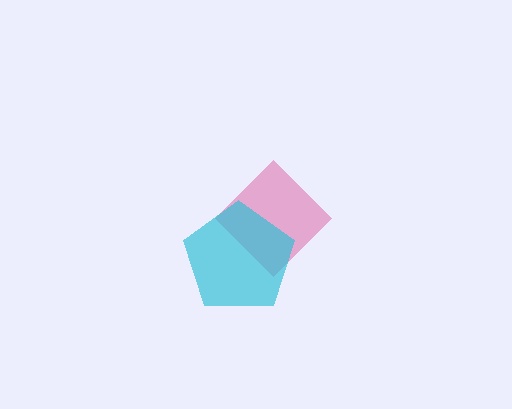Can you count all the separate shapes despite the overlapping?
Yes, there are 2 separate shapes.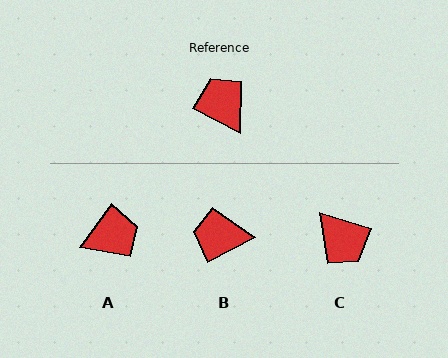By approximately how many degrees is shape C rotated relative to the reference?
Approximately 170 degrees clockwise.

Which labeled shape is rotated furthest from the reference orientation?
C, about 170 degrees away.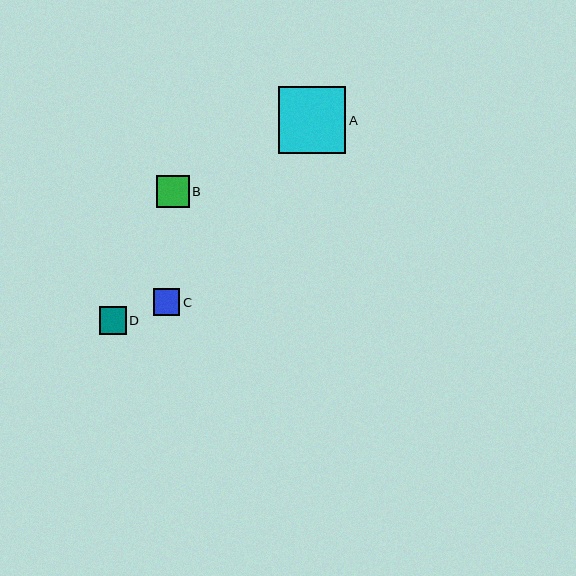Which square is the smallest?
Square C is the smallest with a size of approximately 27 pixels.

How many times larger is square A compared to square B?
Square A is approximately 2.1 times the size of square B.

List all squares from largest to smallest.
From largest to smallest: A, B, D, C.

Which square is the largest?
Square A is the largest with a size of approximately 67 pixels.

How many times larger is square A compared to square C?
Square A is approximately 2.5 times the size of square C.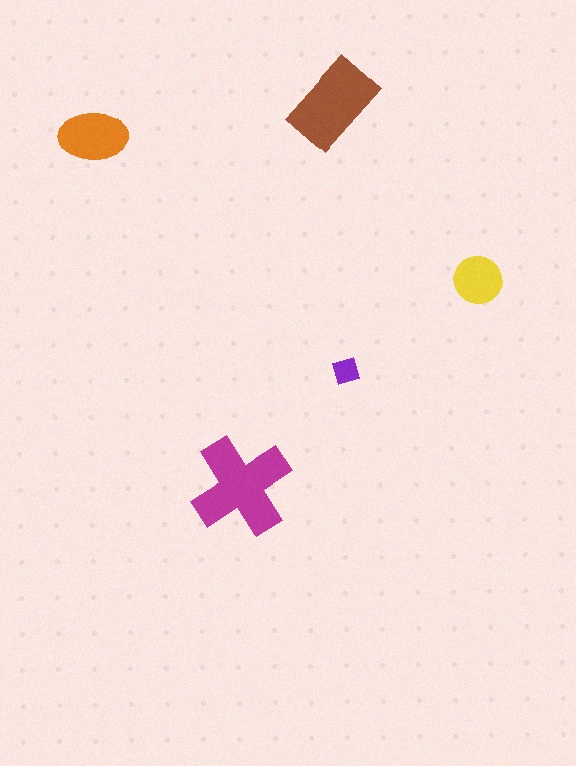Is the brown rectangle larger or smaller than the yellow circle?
Larger.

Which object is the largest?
The magenta cross.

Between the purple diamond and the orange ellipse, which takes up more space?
The orange ellipse.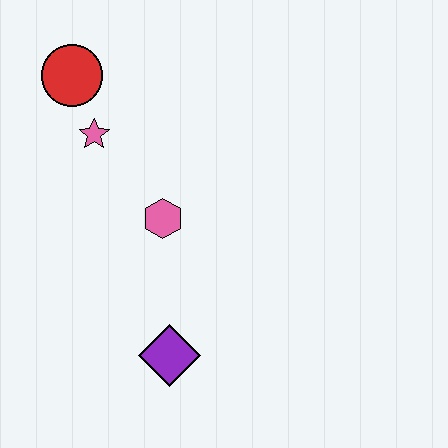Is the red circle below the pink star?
No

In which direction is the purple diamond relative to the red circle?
The purple diamond is below the red circle.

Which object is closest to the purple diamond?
The pink hexagon is closest to the purple diamond.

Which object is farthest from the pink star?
The purple diamond is farthest from the pink star.